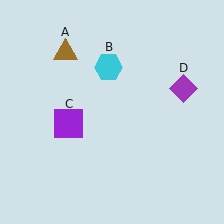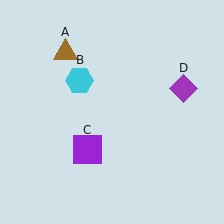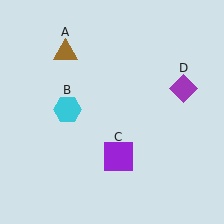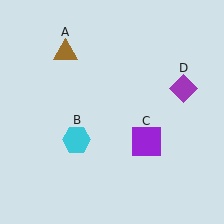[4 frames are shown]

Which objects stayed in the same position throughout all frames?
Brown triangle (object A) and purple diamond (object D) remained stationary.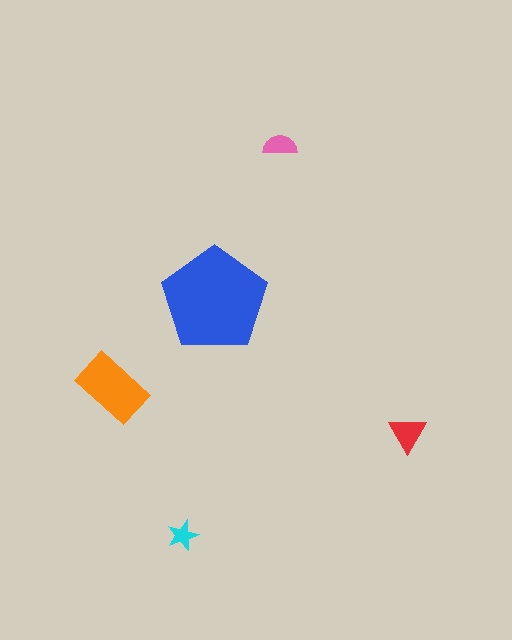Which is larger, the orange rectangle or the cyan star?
The orange rectangle.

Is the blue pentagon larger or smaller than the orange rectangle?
Larger.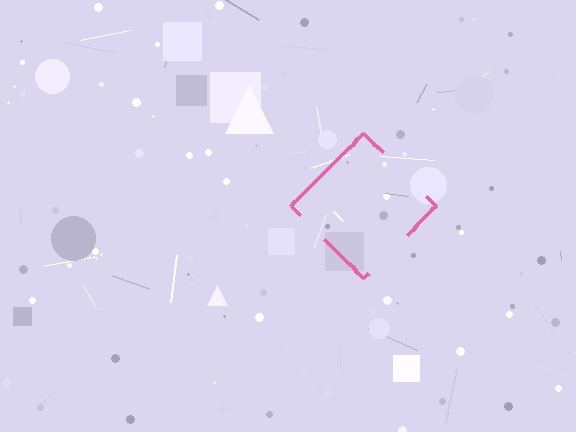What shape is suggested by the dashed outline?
The dashed outline suggests a diamond.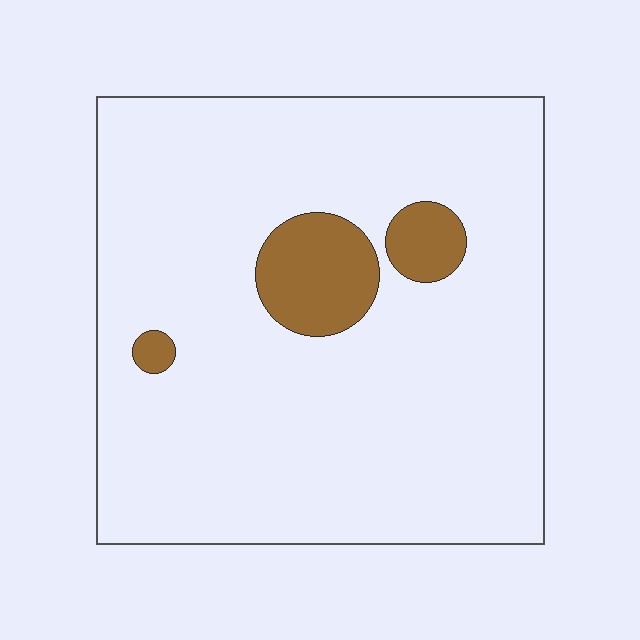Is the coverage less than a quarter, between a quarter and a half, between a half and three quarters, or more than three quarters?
Less than a quarter.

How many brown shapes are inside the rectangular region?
3.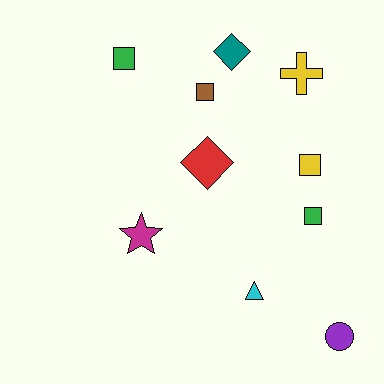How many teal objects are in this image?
There is 1 teal object.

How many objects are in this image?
There are 10 objects.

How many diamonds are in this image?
There are 2 diamonds.